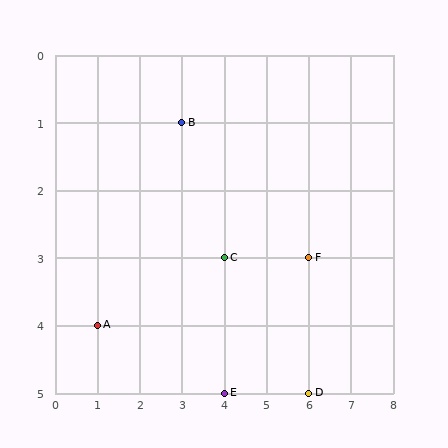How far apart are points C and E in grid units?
Points C and E are 2 rows apart.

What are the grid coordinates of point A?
Point A is at grid coordinates (1, 4).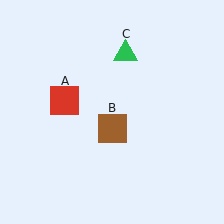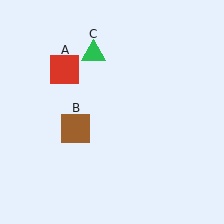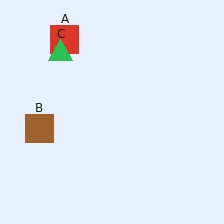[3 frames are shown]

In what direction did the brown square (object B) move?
The brown square (object B) moved left.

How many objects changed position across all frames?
3 objects changed position: red square (object A), brown square (object B), green triangle (object C).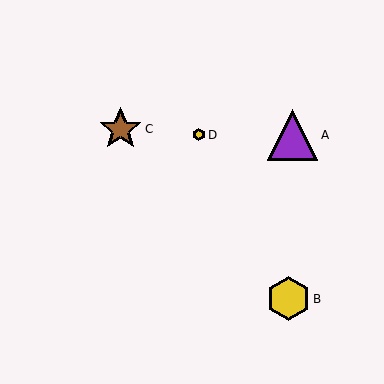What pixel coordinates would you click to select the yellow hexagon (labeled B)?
Click at (288, 299) to select the yellow hexagon B.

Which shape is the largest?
The purple triangle (labeled A) is the largest.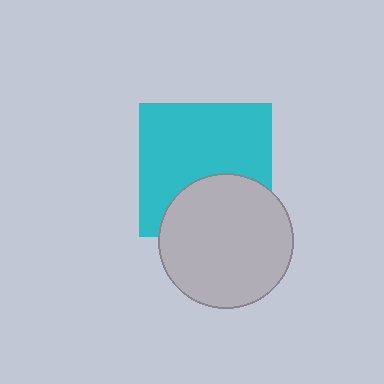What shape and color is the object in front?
The object in front is a light gray circle.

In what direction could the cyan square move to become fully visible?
The cyan square could move up. That would shift it out from behind the light gray circle entirely.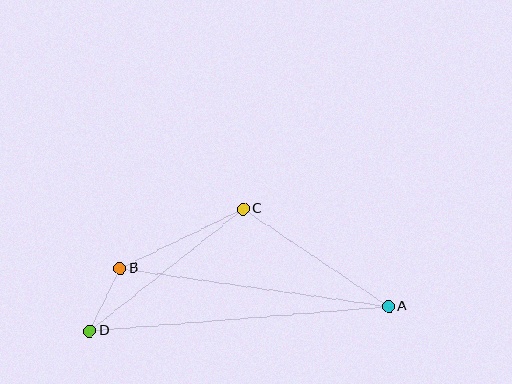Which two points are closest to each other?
Points B and D are closest to each other.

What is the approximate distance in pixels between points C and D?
The distance between C and D is approximately 196 pixels.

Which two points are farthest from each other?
Points A and D are farthest from each other.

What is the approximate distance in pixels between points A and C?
The distance between A and C is approximately 175 pixels.